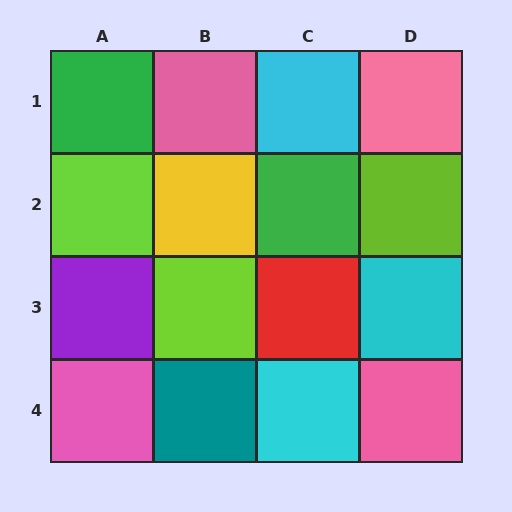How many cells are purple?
1 cell is purple.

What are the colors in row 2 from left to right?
Lime, yellow, green, lime.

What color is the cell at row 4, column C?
Cyan.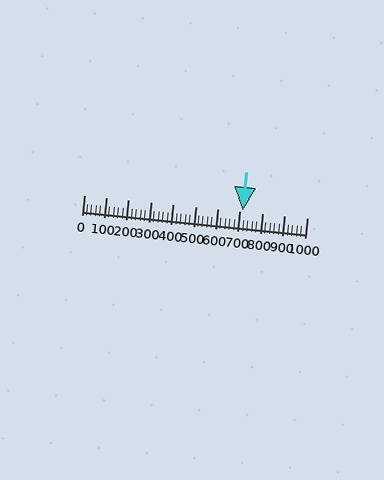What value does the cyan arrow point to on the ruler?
The cyan arrow points to approximately 712.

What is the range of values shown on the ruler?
The ruler shows values from 0 to 1000.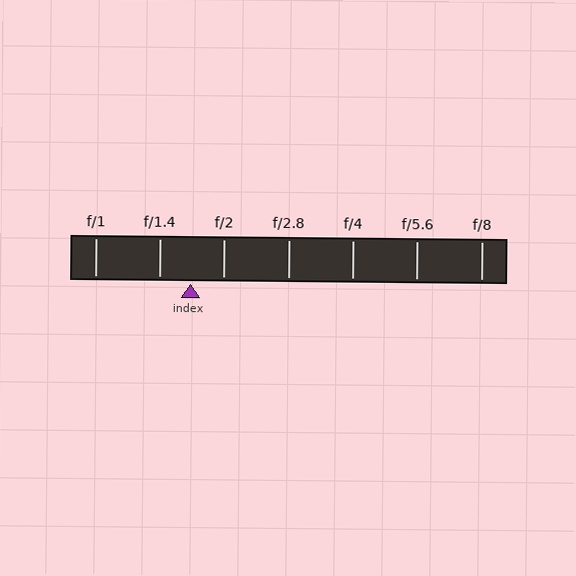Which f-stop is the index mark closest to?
The index mark is closest to f/1.4.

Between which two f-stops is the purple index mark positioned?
The index mark is between f/1.4 and f/2.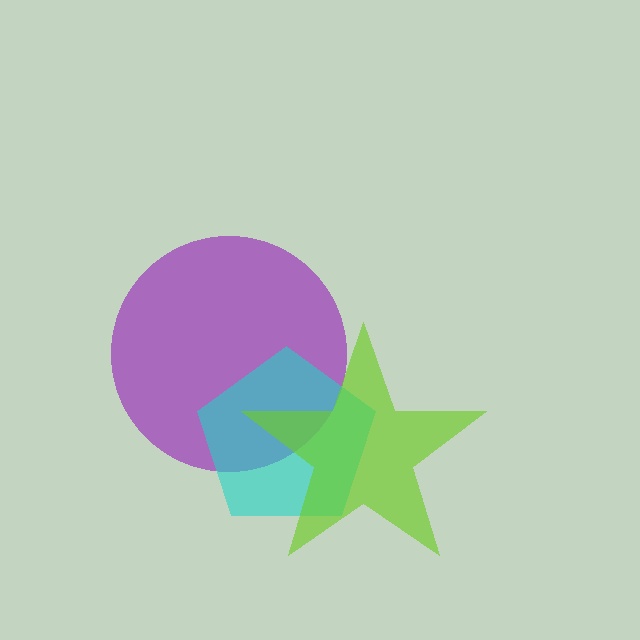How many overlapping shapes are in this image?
There are 3 overlapping shapes in the image.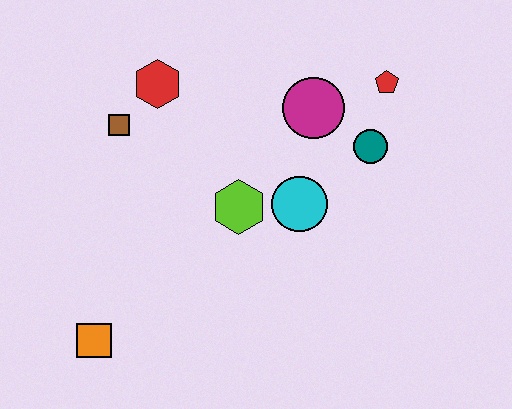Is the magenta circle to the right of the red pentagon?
No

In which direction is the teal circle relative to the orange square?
The teal circle is to the right of the orange square.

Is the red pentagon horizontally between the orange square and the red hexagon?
No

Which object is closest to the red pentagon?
The teal circle is closest to the red pentagon.